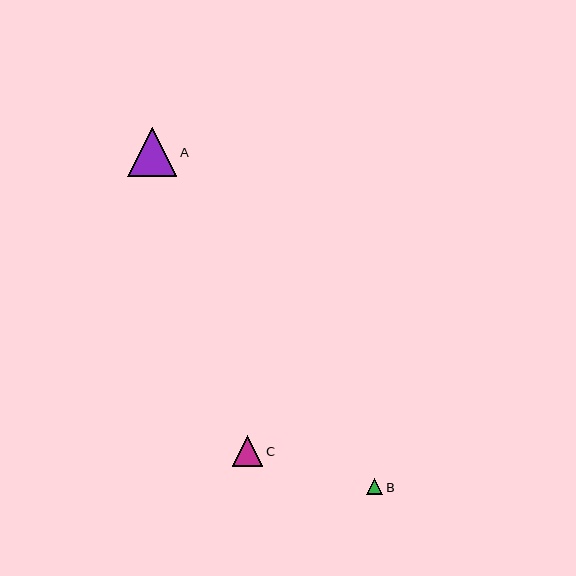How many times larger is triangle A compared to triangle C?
Triangle A is approximately 1.6 times the size of triangle C.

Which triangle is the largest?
Triangle A is the largest with a size of approximately 49 pixels.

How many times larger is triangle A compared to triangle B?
Triangle A is approximately 3.1 times the size of triangle B.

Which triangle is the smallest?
Triangle B is the smallest with a size of approximately 16 pixels.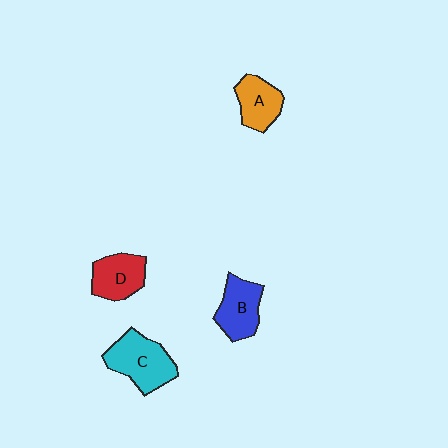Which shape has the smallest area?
Shape A (orange).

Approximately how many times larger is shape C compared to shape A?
Approximately 1.4 times.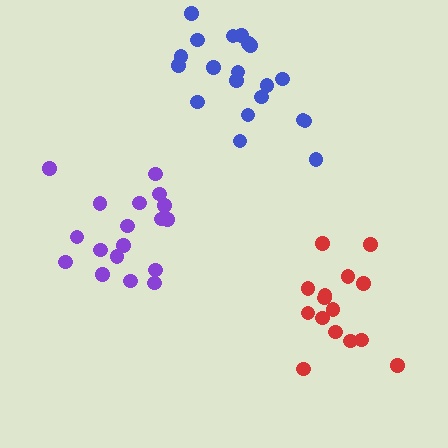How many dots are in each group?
Group 1: 15 dots, Group 2: 20 dots, Group 3: 18 dots (53 total).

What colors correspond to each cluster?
The clusters are colored: red, blue, purple.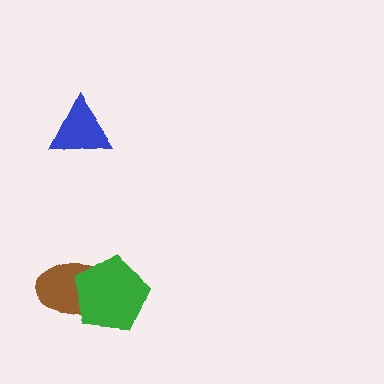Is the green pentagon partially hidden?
No, no other shape covers it.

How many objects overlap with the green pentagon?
1 object overlaps with the green pentagon.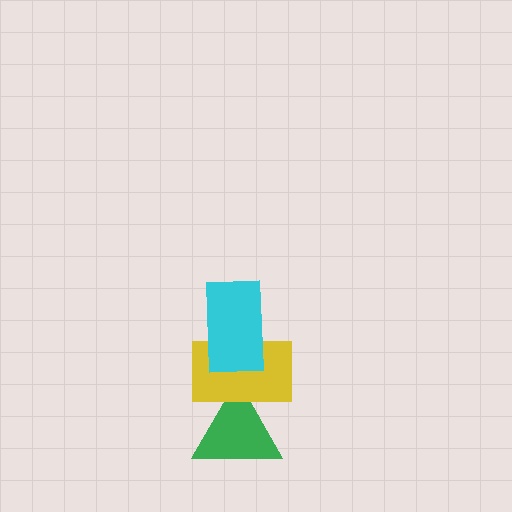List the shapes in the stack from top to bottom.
From top to bottom: the cyan rectangle, the yellow rectangle, the green triangle.